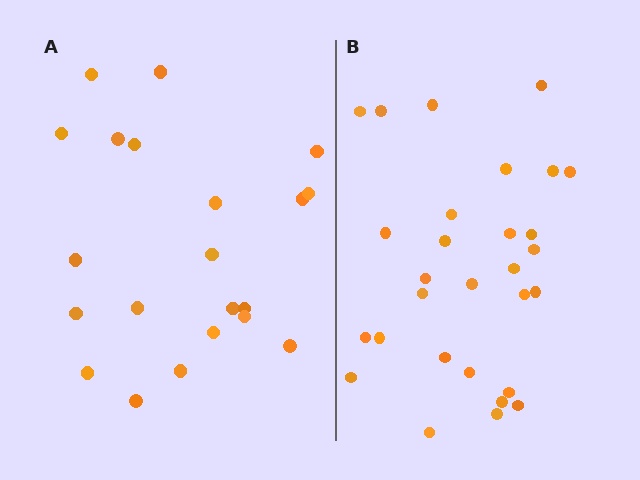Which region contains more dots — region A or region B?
Region B (the right region) has more dots.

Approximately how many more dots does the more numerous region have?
Region B has roughly 8 or so more dots than region A.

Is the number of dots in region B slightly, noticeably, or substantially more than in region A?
Region B has noticeably more, but not dramatically so. The ratio is roughly 1.4 to 1.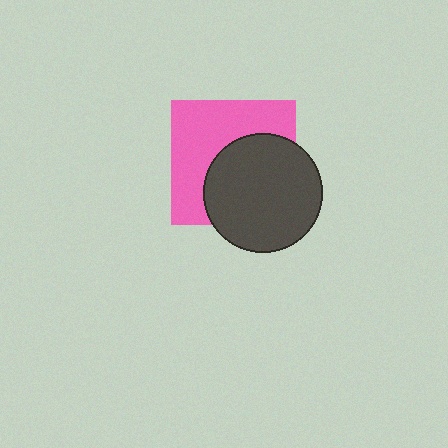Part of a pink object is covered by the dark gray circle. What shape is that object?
It is a square.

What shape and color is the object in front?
The object in front is a dark gray circle.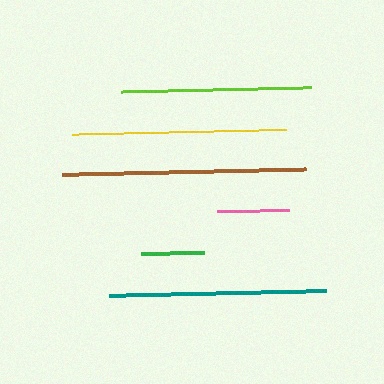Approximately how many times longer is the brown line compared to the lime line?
The brown line is approximately 1.3 times the length of the lime line.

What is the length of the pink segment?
The pink segment is approximately 72 pixels long.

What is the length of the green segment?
The green segment is approximately 62 pixels long.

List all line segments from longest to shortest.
From longest to shortest: brown, teal, yellow, lime, pink, green.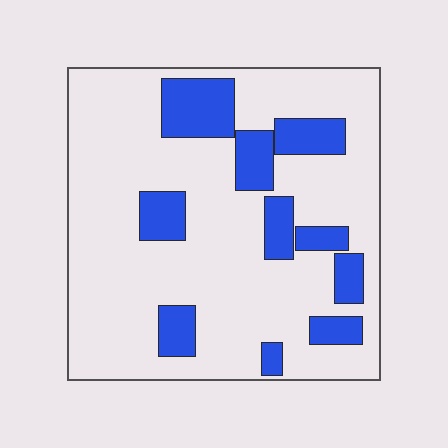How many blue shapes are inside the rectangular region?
10.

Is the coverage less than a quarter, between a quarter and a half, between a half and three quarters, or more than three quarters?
Less than a quarter.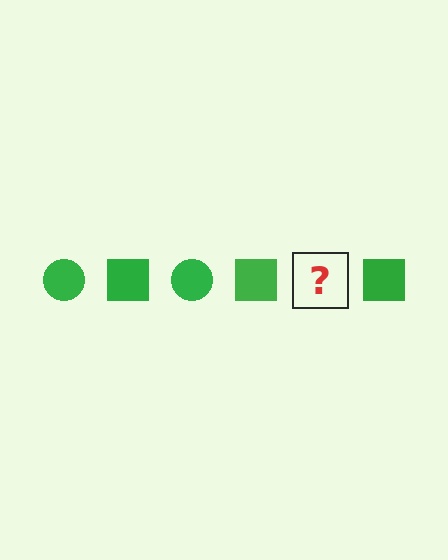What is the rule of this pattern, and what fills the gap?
The rule is that the pattern cycles through circle, square shapes in green. The gap should be filled with a green circle.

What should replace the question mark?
The question mark should be replaced with a green circle.